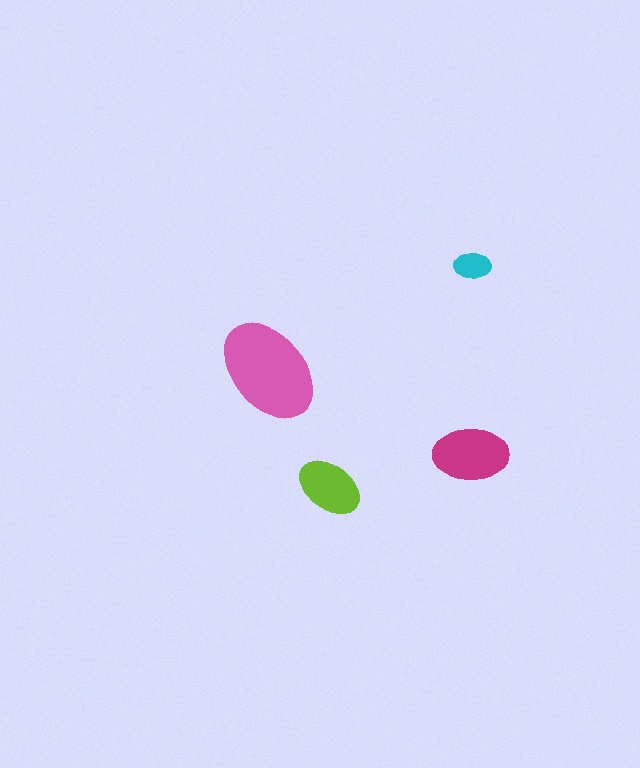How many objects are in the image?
There are 4 objects in the image.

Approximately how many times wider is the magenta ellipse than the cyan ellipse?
About 2 times wider.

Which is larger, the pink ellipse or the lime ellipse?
The pink one.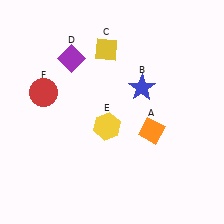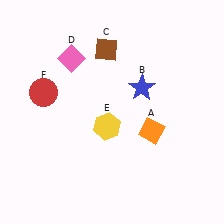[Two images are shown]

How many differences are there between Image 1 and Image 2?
There are 2 differences between the two images.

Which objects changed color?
C changed from yellow to brown. D changed from purple to pink.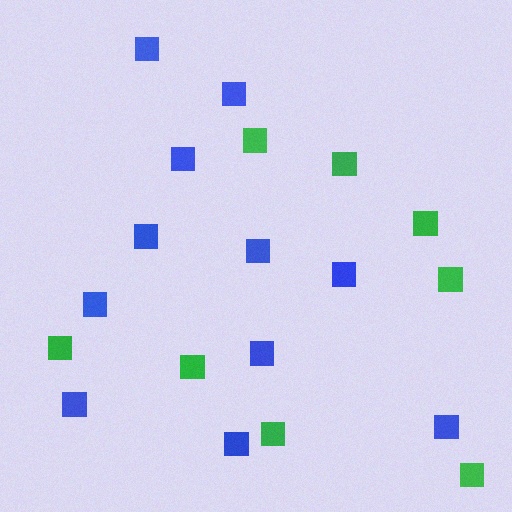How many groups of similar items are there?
There are 2 groups: one group of green squares (8) and one group of blue squares (11).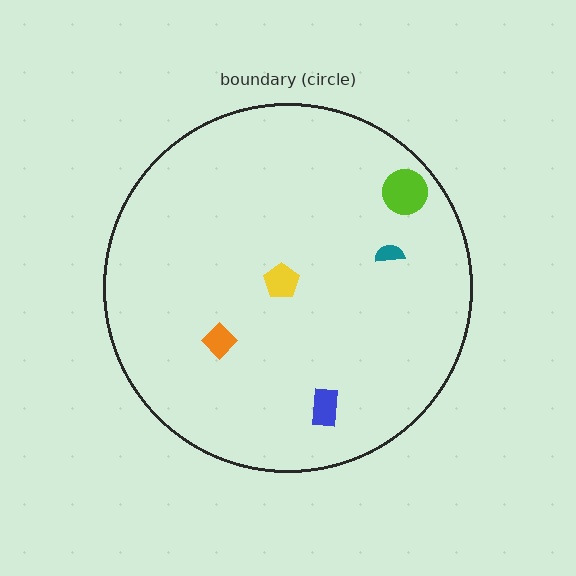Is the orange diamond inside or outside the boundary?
Inside.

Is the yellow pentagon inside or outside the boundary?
Inside.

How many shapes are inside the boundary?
5 inside, 0 outside.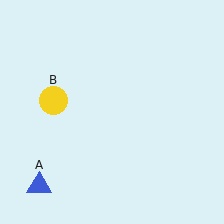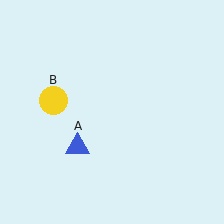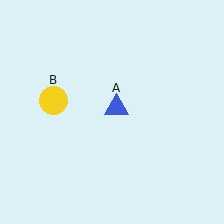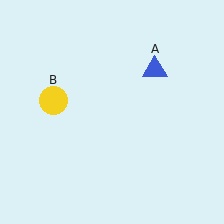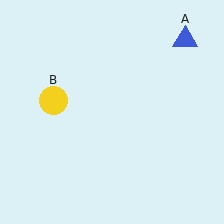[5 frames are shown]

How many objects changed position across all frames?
1 object changed position: blue triangle (object A).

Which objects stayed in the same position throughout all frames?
Yellow circle (object B) remained stationary.